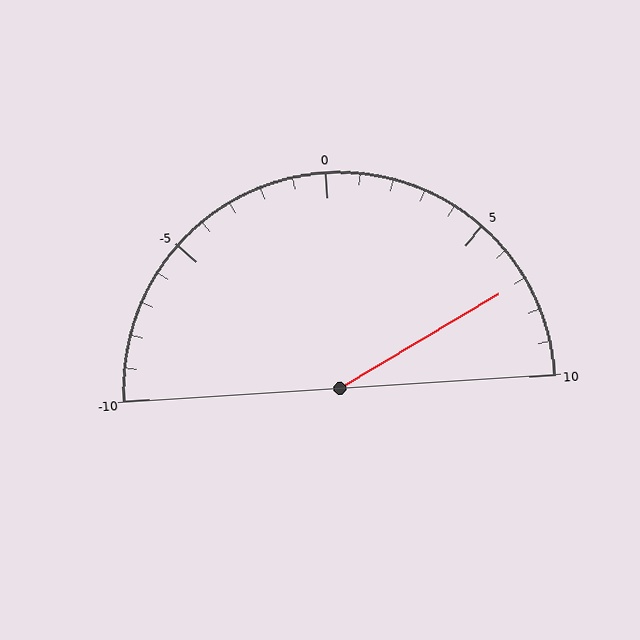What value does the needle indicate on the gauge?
The needle indicates approximately 7.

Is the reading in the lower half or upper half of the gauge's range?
The reading is in the upper half of the range (-10 to 10).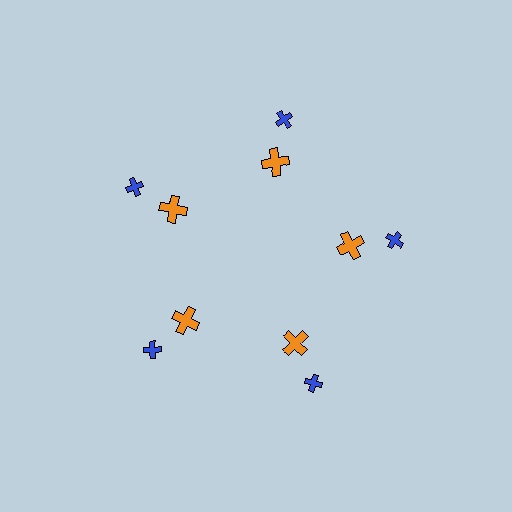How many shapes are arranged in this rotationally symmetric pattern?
There are 10 shapes, arranged in 5 groups of 2.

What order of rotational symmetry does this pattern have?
This pattern has 5-fold rotational symmetry.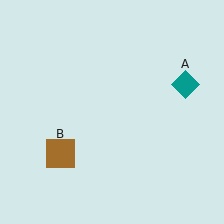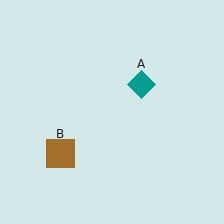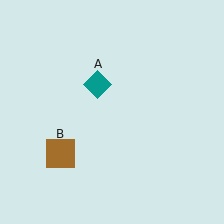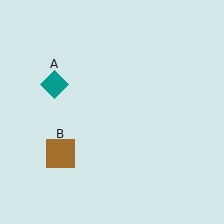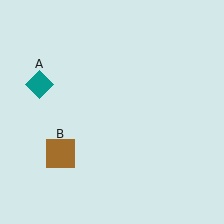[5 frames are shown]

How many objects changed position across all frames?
1 object changed position: teal diamond (object A).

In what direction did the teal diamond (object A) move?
The teal diamond (object A) moved left.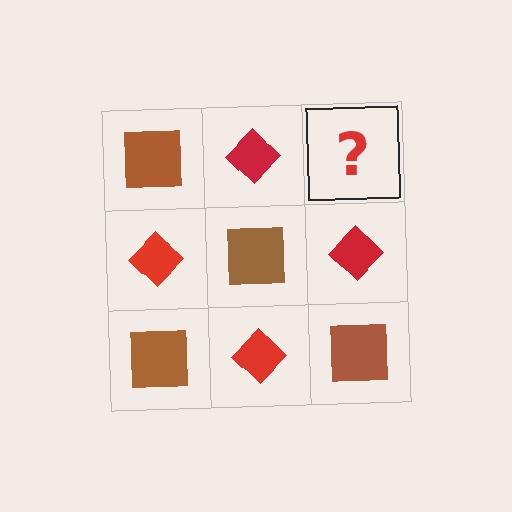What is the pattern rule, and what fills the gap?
The rule is that it alternates brown square and red diamond in a checkerboard pattern. The gap should be filled with a brown square.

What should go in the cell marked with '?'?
The missing cell should contain a brown square.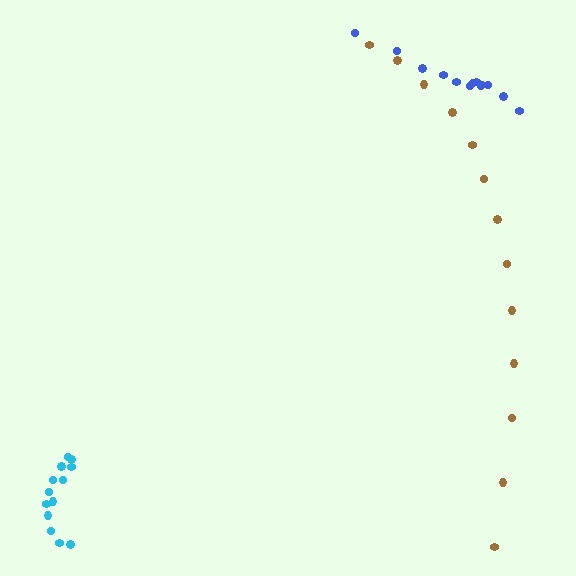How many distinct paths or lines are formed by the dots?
There are 3 distinct paths.